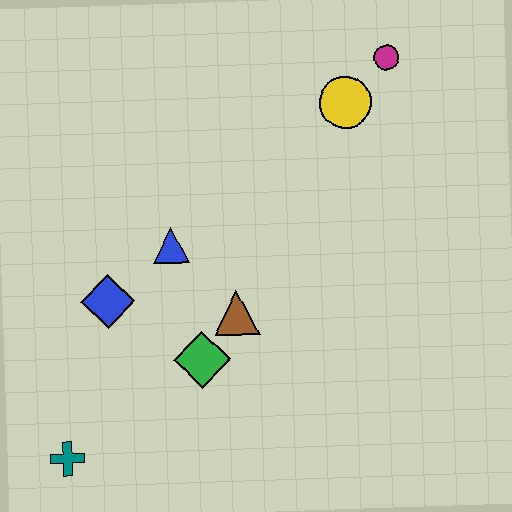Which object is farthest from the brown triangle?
The magenta circle is farthest from the brown triangle.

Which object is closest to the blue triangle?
The blue diamond is closest to the blue triangle.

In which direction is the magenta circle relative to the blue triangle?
The magenta circle is to the right of the blue triangle.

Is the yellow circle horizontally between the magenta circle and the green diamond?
Yes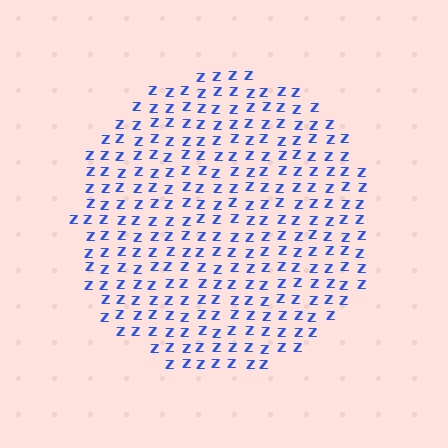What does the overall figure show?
The overall figure shows a circle.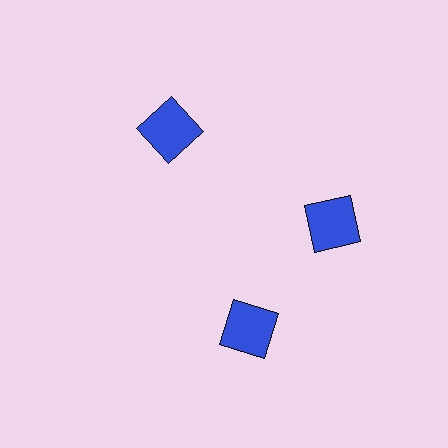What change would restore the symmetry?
The symmetry would be restored by rotating it back into even spacing with its neighbors so that all 3 squares sit at equal angles and equal distance from the center.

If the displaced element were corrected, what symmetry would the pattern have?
It would have 3-fold rotational symmetry — the pattern would map onto itself every 120 degrees.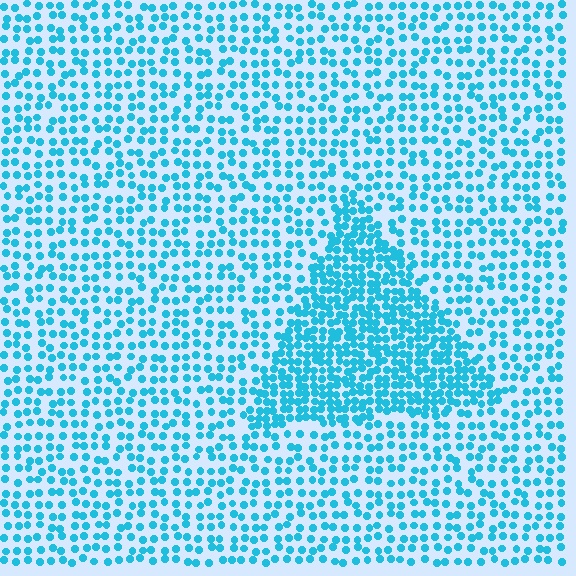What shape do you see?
I see a triangle.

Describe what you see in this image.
The image contains small cyan elements arranged at two different densities. A triangle-shaped region is visible where the elements are more densely packed than the surrounding area.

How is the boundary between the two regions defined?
The boundary is defined by a change in element density (approximately 2.0x ratio). All elements are the same color, size, and shape.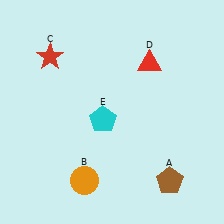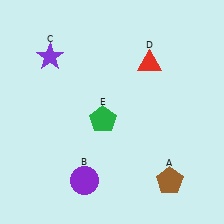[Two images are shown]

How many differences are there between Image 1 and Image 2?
There are 3 differences between the two images.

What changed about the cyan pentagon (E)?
In Image 1, E is cyan. In Image 2, it changed to green.